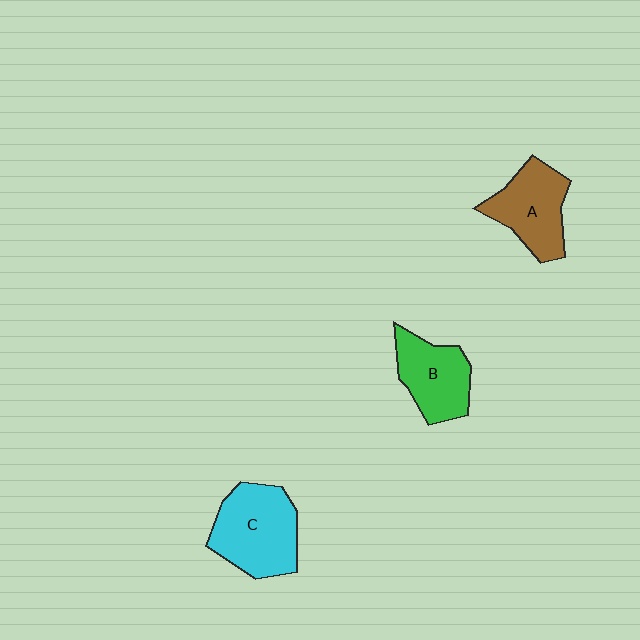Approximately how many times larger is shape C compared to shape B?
Approximately 1.3 times.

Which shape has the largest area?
Shape C (cyan).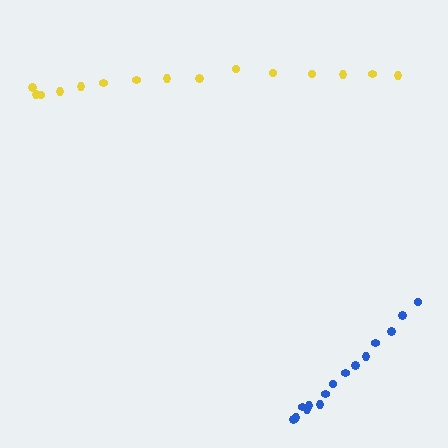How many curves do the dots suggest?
There are 2 distinct paths.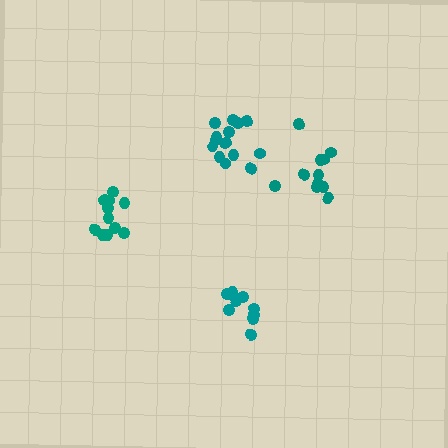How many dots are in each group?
Group 1: 11 dots, Group 2: 14 dots, Group 3: 10 dots, Group 4: 11 dots (46 total).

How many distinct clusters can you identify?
There are 4 distinct clusters.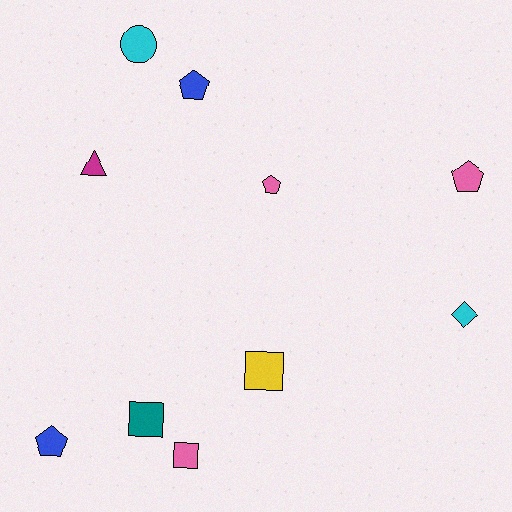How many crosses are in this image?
There are no crosses.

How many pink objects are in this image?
There are 3 pink objects.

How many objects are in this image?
There are 10 objects.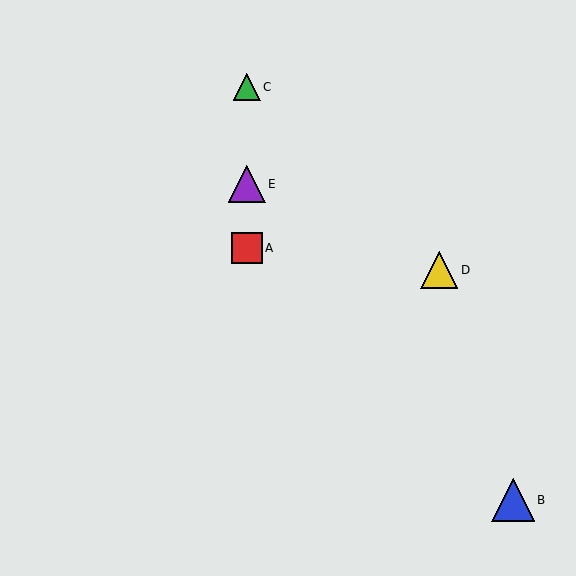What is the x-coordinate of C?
Object C is at x≈247.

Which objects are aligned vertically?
Objects A, C, E are aligned vertically.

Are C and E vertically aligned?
Yes, both are at x≈247.